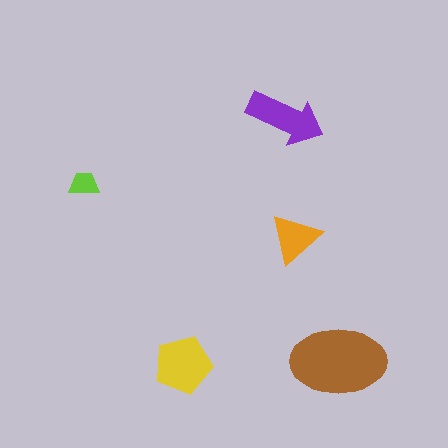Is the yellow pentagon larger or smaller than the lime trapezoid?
Larger.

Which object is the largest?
The brown ellipse.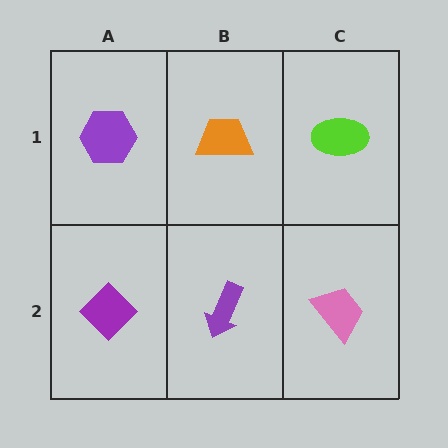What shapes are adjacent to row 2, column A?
A purple hexagon (row 1, column A), a purple arrow (row 2, column B).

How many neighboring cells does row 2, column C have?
2.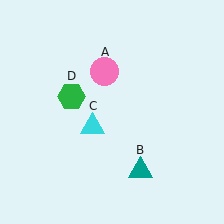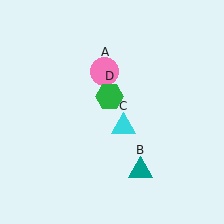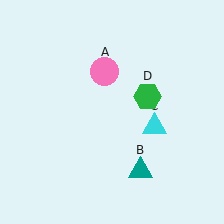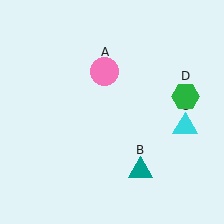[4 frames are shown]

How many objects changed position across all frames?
2 objects changed position: cyan triangle (object C), green hexagon (object D).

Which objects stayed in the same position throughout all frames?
Pink circle (object A) and teal triangle (object B) remained stationary.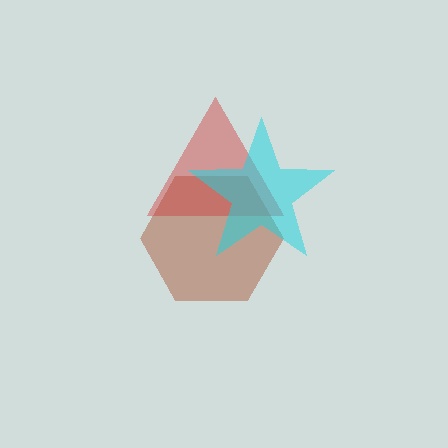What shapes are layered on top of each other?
The layered shapes are: a brown hexagon, a red triangle, a cyan star.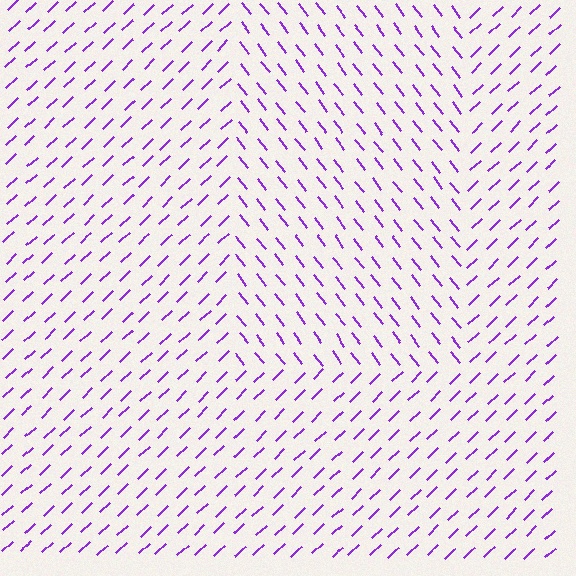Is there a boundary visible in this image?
Yes, there is a texture boundary formed by a change in line orientation.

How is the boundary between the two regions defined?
The boundary is defined purely by a change in line orientation (approximately 84 degrees difference). All lines are the same color and thickness.